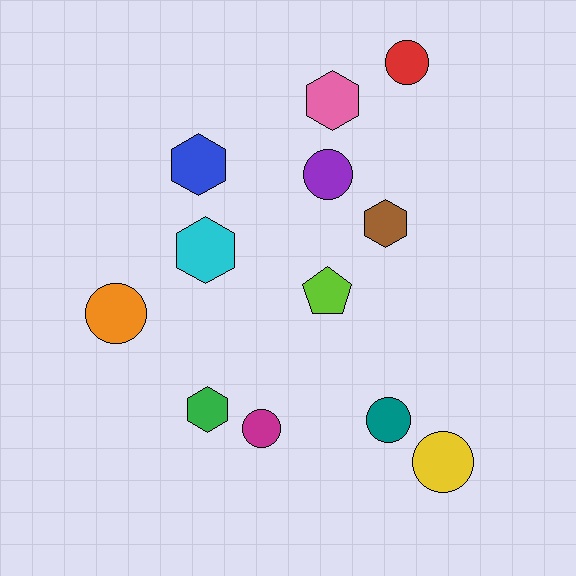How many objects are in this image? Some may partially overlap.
There are 12 objects.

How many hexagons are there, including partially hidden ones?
There are 5 hexagons.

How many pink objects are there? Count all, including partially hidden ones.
There is 1 pink object.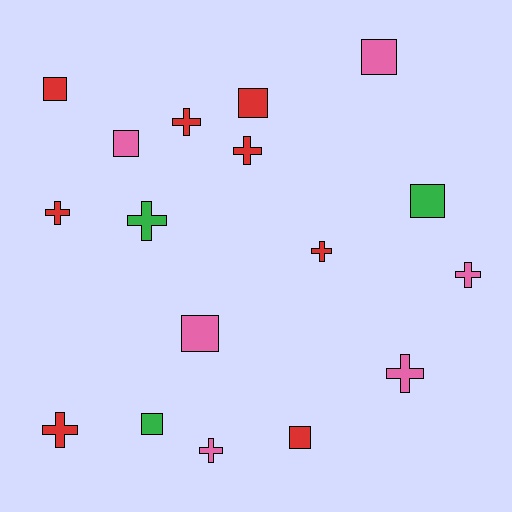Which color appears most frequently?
Red, with 8 objects.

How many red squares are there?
There are 3 red squares.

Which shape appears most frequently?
Cross, with 9 objects.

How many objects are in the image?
There are 17 objects.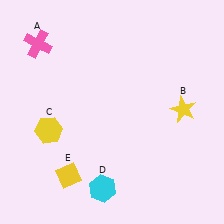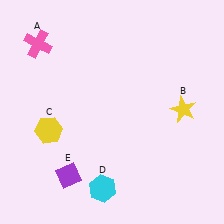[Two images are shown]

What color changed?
The diamond (E) changed from yellow in Image 1 to purple in Image 2.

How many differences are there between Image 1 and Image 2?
There is 1 difference between the two images.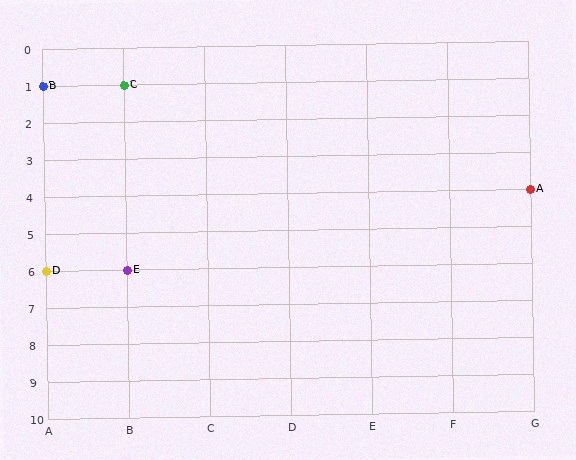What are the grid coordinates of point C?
Point C is at grid coordinates (B, 1).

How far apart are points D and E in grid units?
Points D and E are 1 column apart.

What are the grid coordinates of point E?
Point E is at grid coordinates (B, 6).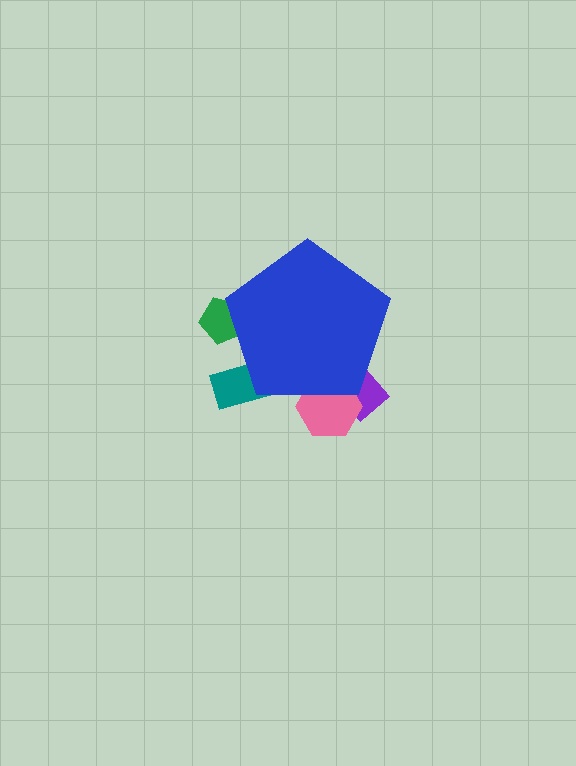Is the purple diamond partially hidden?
Yes, the purple diamond is partially hidden behind the blue pentagon.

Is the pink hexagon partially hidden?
Yes, the pink hexagon is partially hidden behind the blue pentagon.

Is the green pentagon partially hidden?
Yes, the green pentagon is partially hidden behind the blue pentagon.